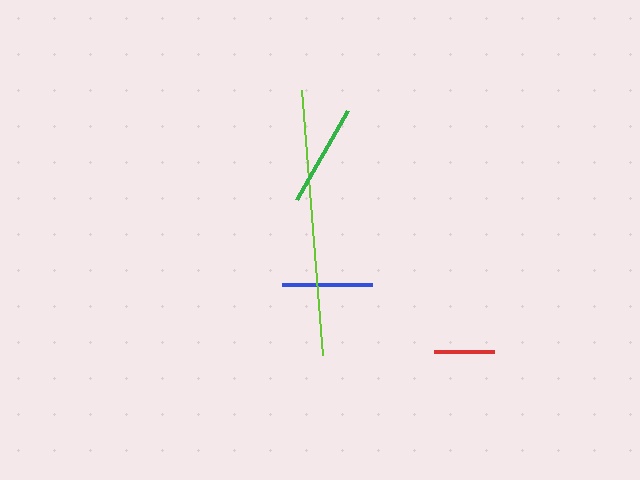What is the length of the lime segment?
The lime segment is approximately 266 pixels long.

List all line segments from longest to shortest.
From longest to shortest: lime, green, blue, red.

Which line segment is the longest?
The lime line is the longest at approximately 266 pixels.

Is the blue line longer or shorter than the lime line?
The lime line is longer than the blue line.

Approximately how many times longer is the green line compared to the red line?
The green line is approximately 1.7 times the length of the red line.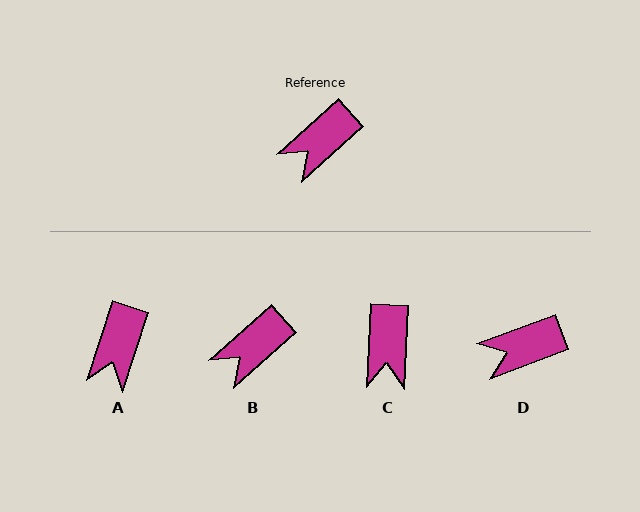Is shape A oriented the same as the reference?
No, it is off by about 30 degrees.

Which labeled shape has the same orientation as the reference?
B.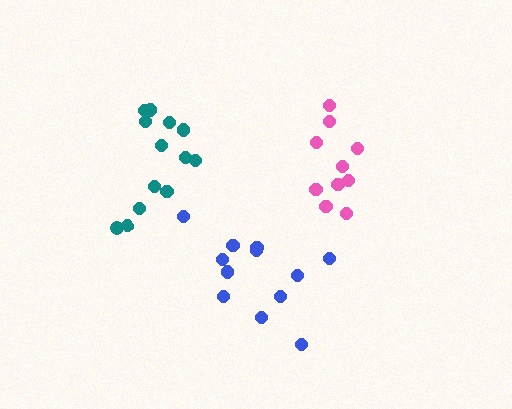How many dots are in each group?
Group 1: 12 dots, Group 2: 10 dots, Group 3: 13 dots (35 total).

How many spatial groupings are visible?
There are 3 spatial groupings.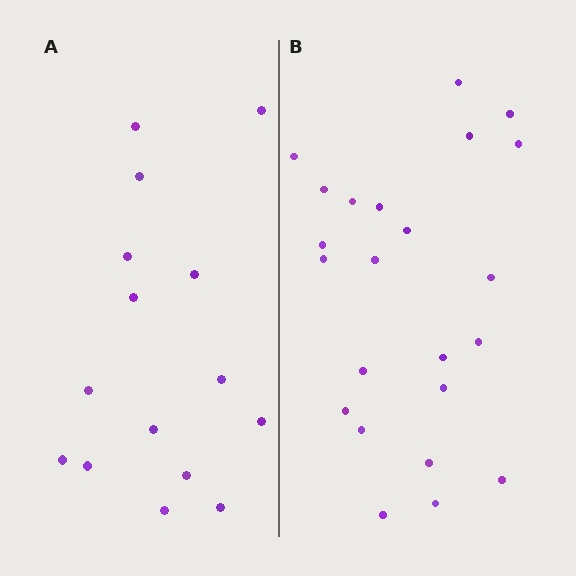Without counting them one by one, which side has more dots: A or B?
Region B (the right region) has more dots.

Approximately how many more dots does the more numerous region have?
Region B has roughly 8 or so more dots than region A.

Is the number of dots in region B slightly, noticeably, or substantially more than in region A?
Region B has substantially more. The ratio is roughly 1.5 to 1.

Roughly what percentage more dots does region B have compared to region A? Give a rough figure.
About 55% more.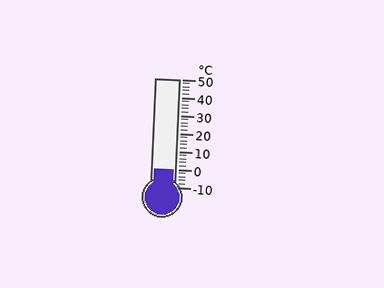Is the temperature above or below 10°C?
The temperature is below 10°C.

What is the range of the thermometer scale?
The thermometer scale ranges from -10°C to 50°C.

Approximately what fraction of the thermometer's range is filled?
The thermometer is filled to approximately 15% of its range.